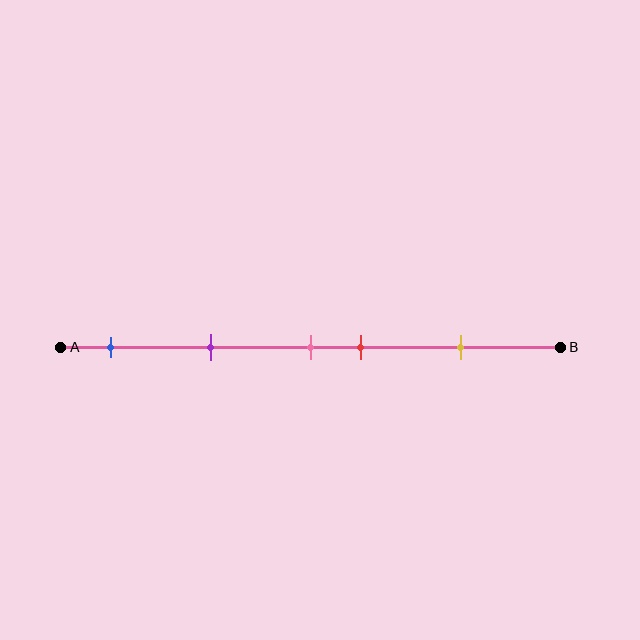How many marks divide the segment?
There are 5 marks dividing the segment.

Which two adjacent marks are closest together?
The pink and red marks are the closest adjacent pair.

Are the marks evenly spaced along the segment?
No, the marks are not evenly spaced.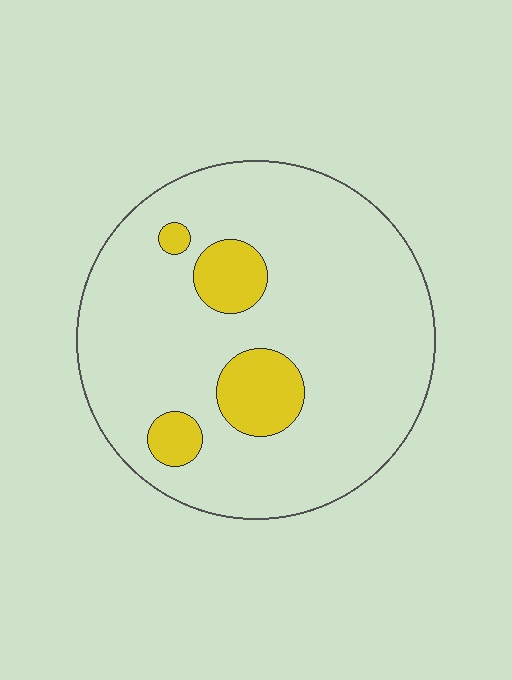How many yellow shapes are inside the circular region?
4.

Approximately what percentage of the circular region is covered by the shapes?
Approximately 15%.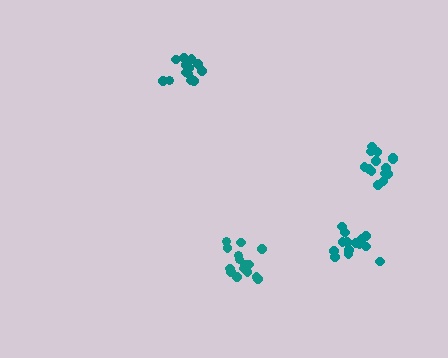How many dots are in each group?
Group 1: 15 dots, Group 2: 15 dots, Group 3: 14 dots, Group 4: 14 dots (58 total).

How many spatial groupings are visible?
There are 4 spatial groupings.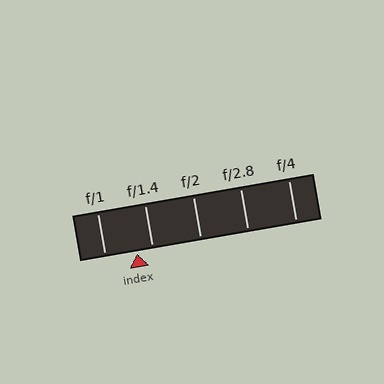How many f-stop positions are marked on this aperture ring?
There are 5 f-stop positions marked.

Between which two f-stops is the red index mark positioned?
The index mark is between f/1 and f/1.4.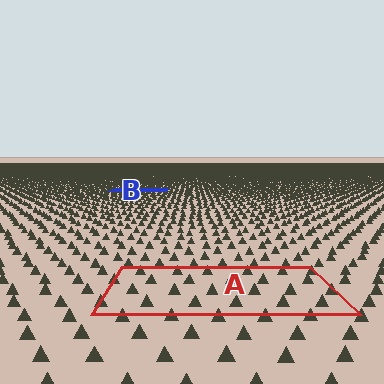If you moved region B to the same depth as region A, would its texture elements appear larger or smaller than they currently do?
They would appear larger. At a closer depth, the same texture elements are projected at a bigger on-screen size.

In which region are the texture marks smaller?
The texture marks are smaller in region B, because it is farther away.